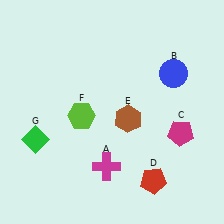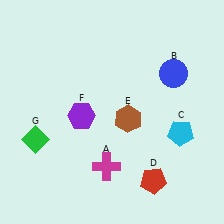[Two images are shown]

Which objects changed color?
C changed from magenta to cyan. F changed from lime to purple.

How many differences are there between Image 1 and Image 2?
There are 2 differences between the two images.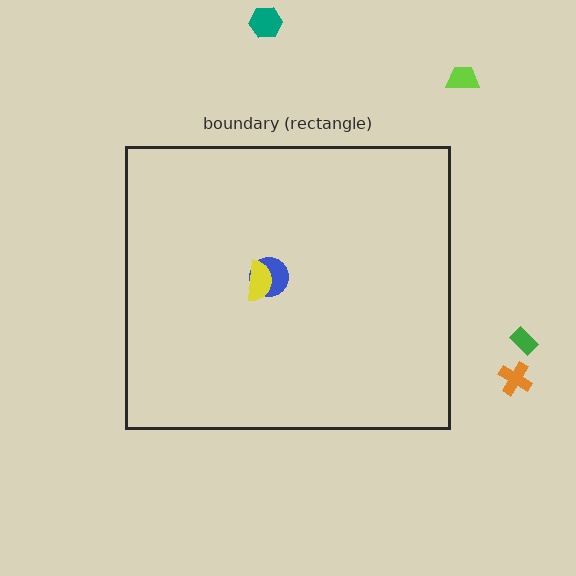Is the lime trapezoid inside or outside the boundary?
Outside.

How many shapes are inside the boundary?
2 inside, 4 outside.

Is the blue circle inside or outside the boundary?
Inside.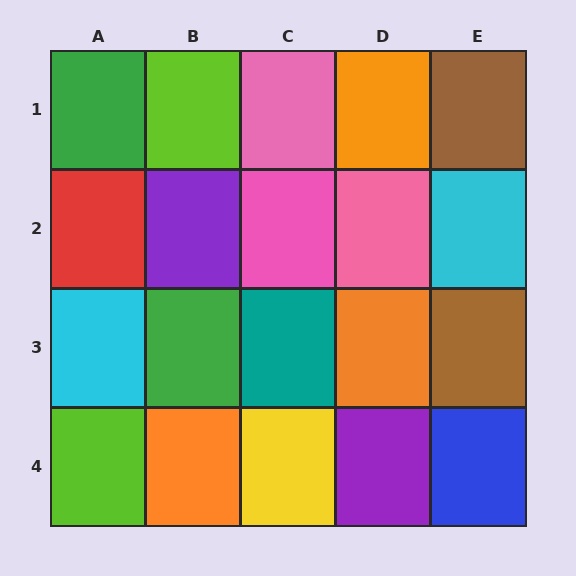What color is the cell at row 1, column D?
Orange.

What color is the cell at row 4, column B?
Orange.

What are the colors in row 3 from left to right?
Cyan, green, teal, orange, brown.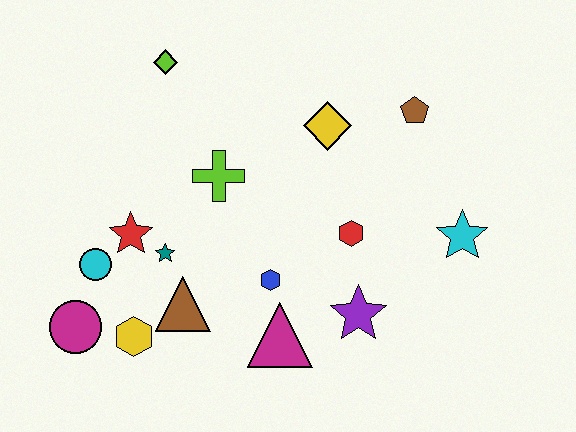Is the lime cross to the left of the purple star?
Yes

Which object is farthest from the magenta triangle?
The lime diamond is farthest from the magenta triangle.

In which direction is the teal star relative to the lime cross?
The teal star is below the lime cross.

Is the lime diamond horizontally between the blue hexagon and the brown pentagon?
No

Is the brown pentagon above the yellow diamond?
Yes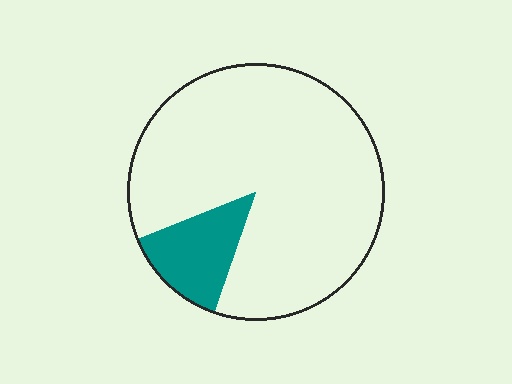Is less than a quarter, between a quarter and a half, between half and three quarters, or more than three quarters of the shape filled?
Less than a quarter.